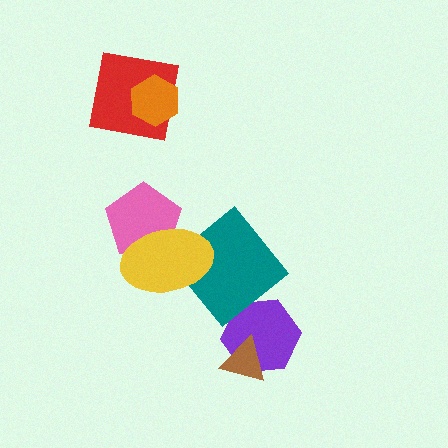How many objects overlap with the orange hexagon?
1 object overlaps with the orange hexagon.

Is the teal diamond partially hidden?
Yes, it is partially covered by another shape.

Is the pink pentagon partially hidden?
Yes, it is partially covered by another shape.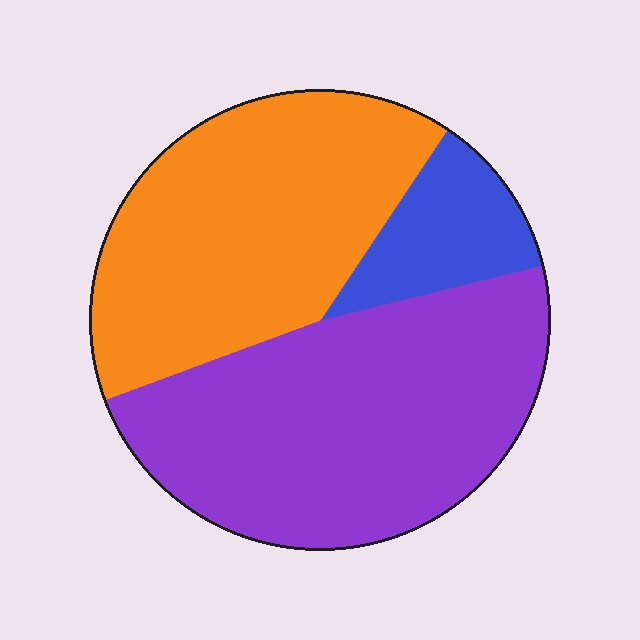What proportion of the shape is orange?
Orange takes up about two fifths (2/5) of the shape.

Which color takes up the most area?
Purple, at roughly 50%.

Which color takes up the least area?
Blue, at roughly 10%.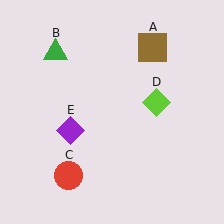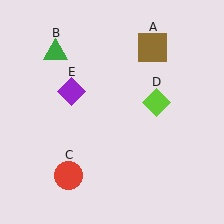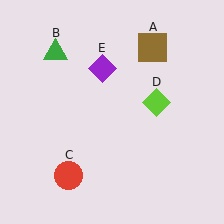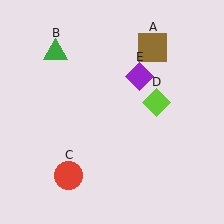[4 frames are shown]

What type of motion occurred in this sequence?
The purple diamond (object E) rotated clockwise around the center of the scene.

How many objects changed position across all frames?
1 object changed position: purple diamond (object E).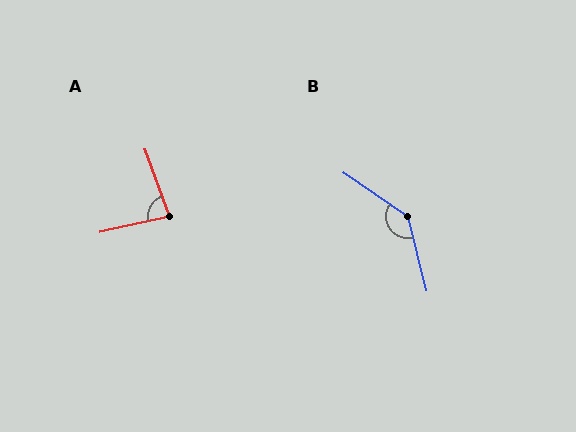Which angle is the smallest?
A, at approximately 82 degrees.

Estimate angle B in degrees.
Approximately 138 degrees.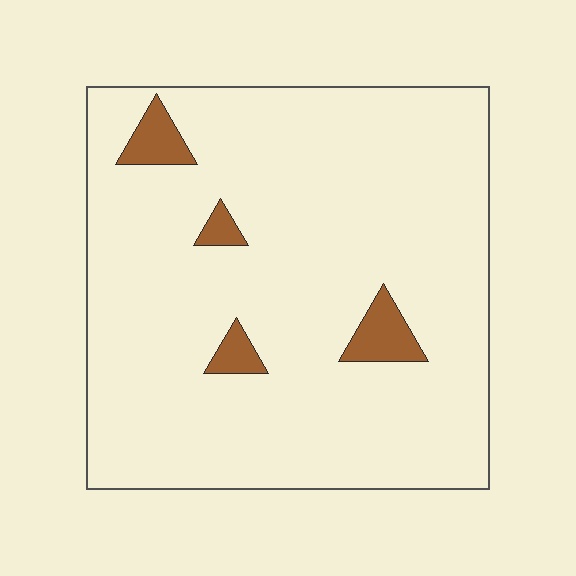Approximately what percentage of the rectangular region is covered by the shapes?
Approximately 5%.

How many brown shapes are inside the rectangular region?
4.